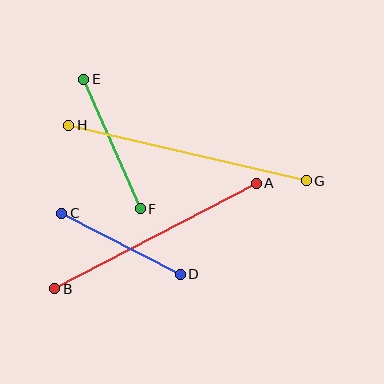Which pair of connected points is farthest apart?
Points G and H are farthest apart.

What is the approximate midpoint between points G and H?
The midpoint is at approximately (188, 153) pixels.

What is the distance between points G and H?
The distance is approximately 244 pixels.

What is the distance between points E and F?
The distance is approximately 141 pixels.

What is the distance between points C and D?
The distance is approximately 133 pixels.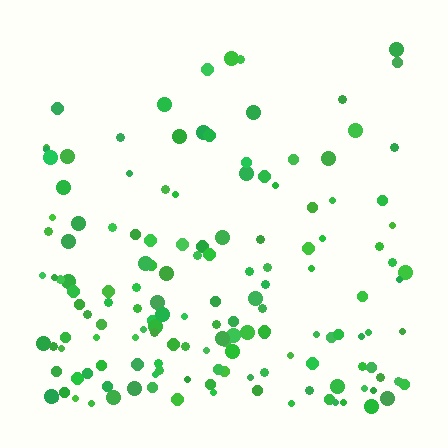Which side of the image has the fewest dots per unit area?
The top.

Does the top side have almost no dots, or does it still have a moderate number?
Still a moderate number, just noticeably fewer than the bottom.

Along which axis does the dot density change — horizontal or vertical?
Vertical.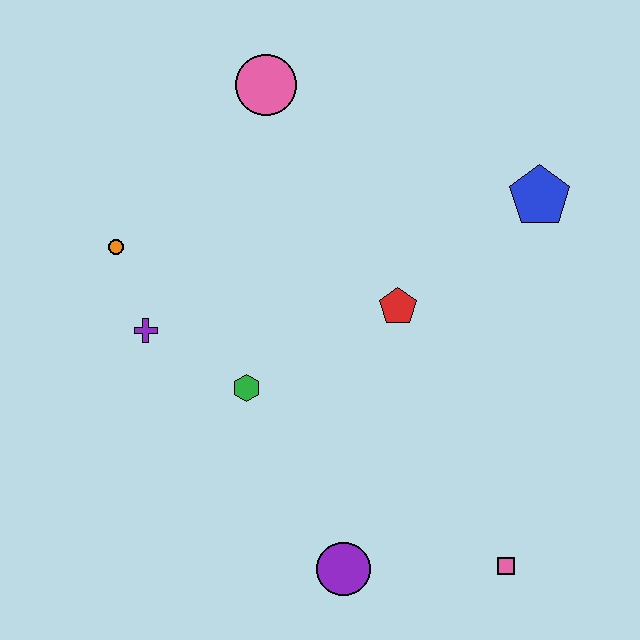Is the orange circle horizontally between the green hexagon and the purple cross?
No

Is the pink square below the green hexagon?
Yes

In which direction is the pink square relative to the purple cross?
The pink square is to the right of the purple cross.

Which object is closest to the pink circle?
The orange circle is closest to the pink circle.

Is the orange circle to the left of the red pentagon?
Yes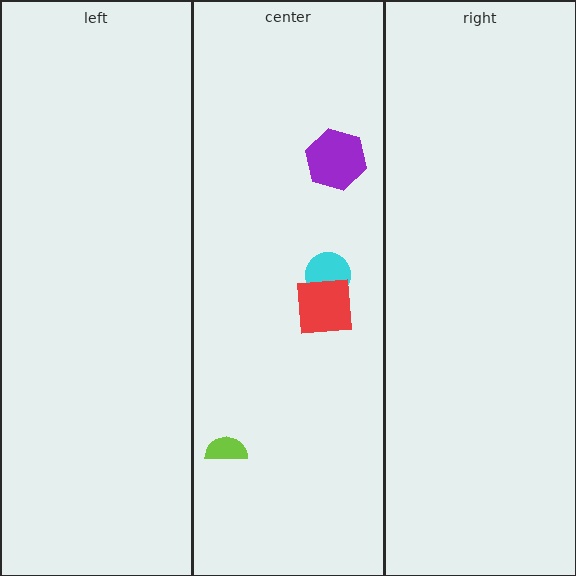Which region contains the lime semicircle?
The center region.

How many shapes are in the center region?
4.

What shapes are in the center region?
The lime semicircle, the cyan circle, the red square, the purple hexagon.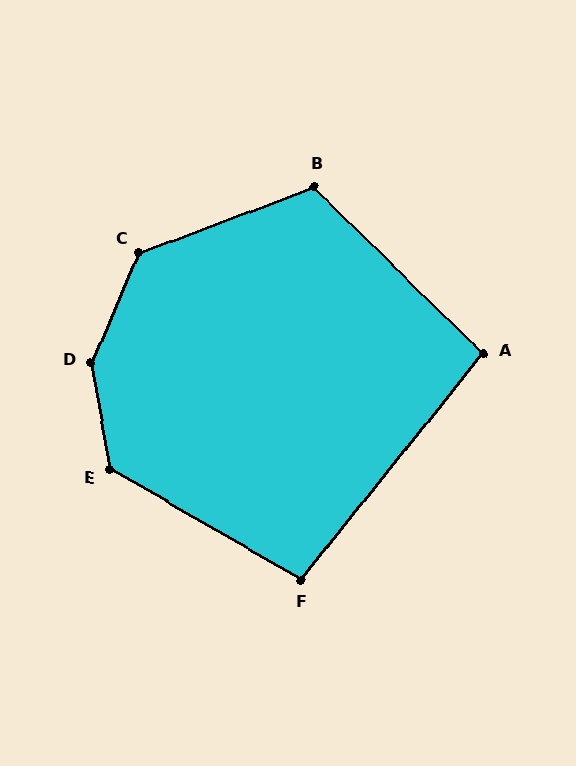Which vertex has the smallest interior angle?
A, at approximately 96 degrees.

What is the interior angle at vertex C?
Approximately 134 degrees (obtuse).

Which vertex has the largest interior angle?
D, at approximately 147 degrees.